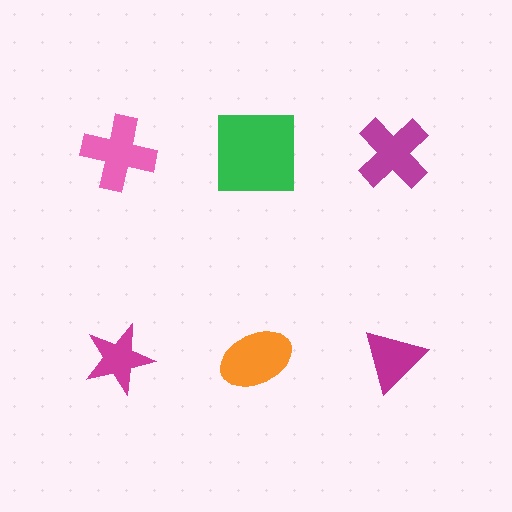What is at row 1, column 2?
A green square.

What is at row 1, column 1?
A pink cross.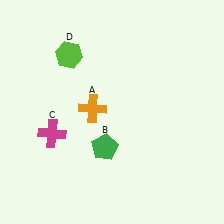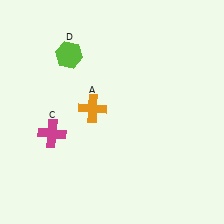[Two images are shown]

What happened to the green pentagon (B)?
The green pentagon (B) was removed in Image 2. It was in the bottom-left area of Image 1.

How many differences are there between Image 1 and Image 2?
There is 1 difference between the two images.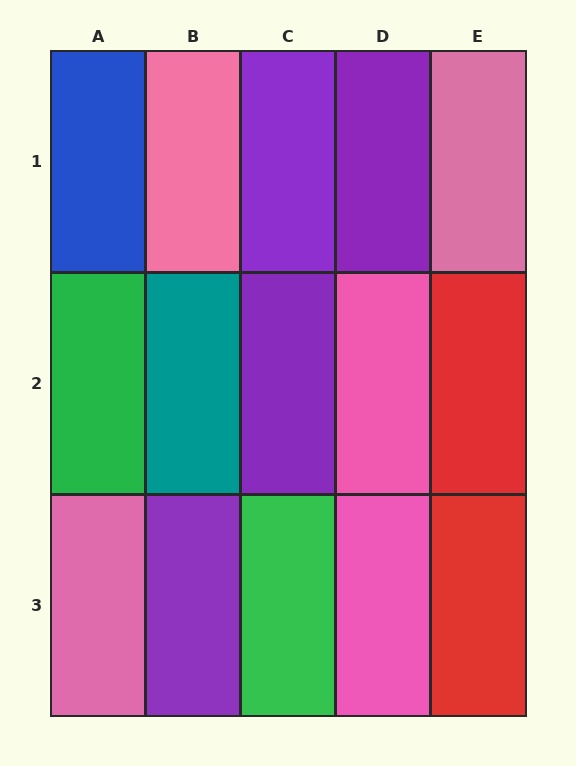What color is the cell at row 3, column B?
Purple.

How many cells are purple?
4 cells are purple.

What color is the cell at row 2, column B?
Teal.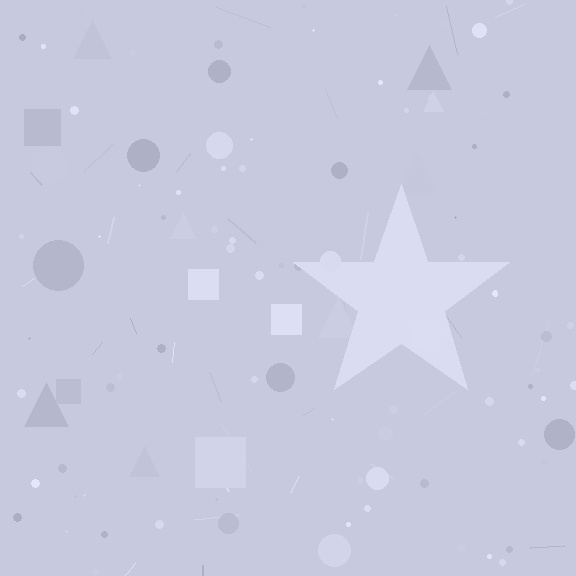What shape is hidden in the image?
A star is hidden in the image.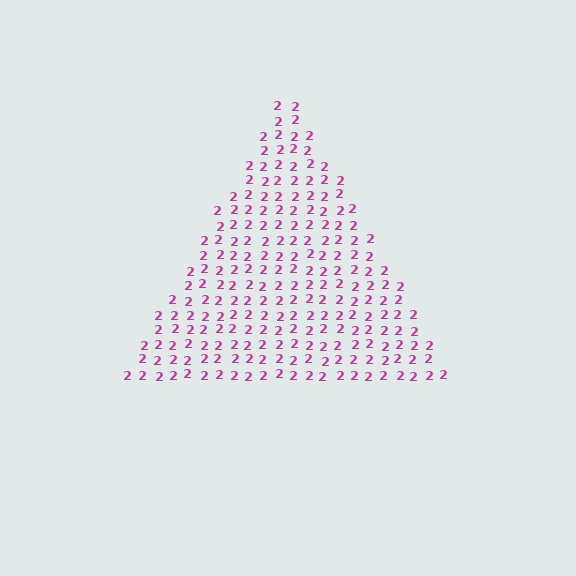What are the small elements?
The small elements are digit 2's.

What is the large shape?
The large shape is a triangle.